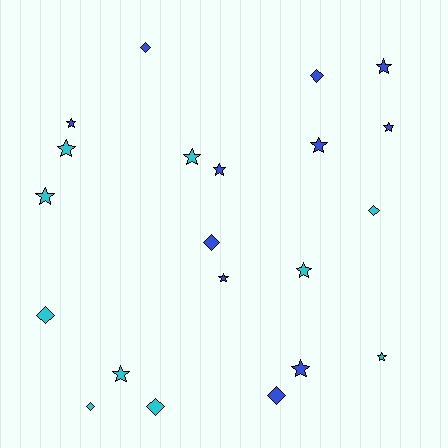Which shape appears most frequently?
Star, with 13 objects.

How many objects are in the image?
There are 21 objects.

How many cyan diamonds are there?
There are 4 cyan diamonds.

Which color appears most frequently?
Blue, with 11 objects.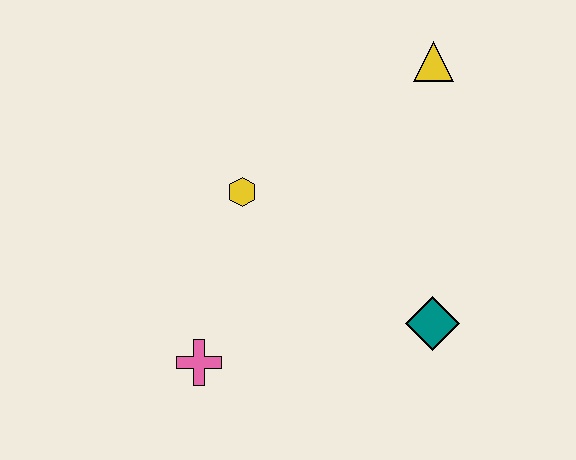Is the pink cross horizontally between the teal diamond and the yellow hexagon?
No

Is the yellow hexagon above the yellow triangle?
No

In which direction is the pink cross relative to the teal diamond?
The pink cross is to the left of the teal diamond.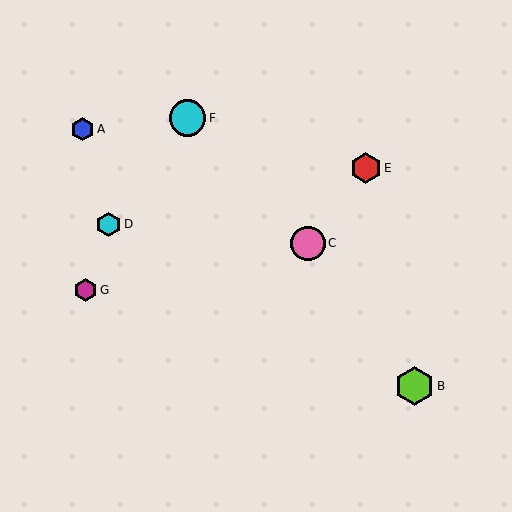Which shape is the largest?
The lime hexagon (labeled B) is the largest.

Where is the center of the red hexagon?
The center of the red hexagon is at (366, 168).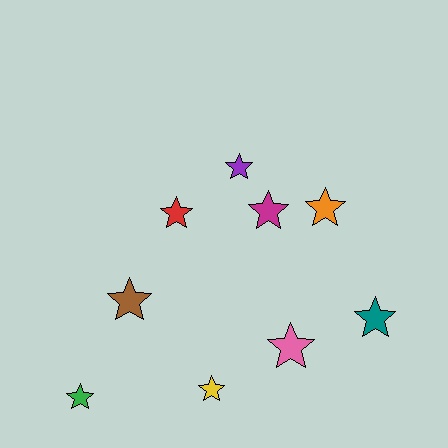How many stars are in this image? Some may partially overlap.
There are 9 stars.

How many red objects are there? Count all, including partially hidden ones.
There is 1 red object.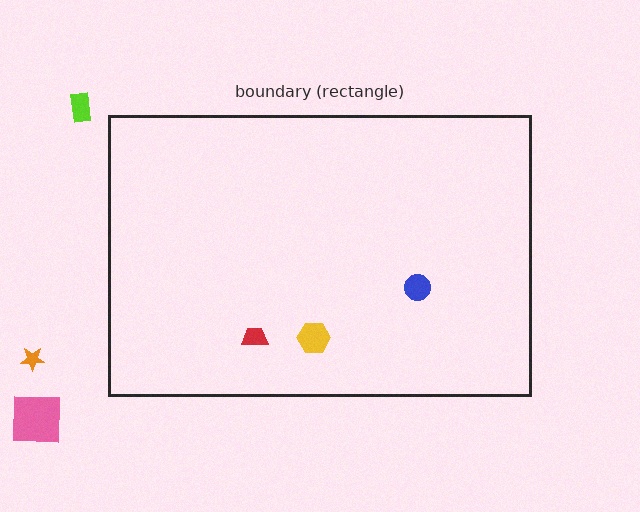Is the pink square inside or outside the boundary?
Outside.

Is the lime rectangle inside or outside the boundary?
Outside.